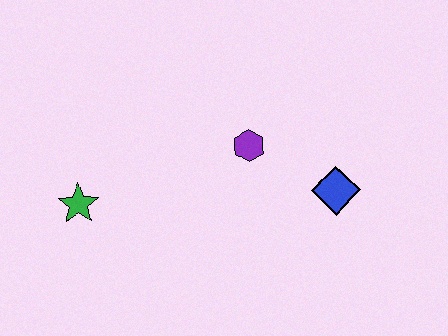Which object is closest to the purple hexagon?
The blue diamond is closest to the purple hexagon.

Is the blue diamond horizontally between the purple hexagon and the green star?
No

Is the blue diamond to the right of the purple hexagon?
Yes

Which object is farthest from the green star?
The blue diamond is farthest from the green star.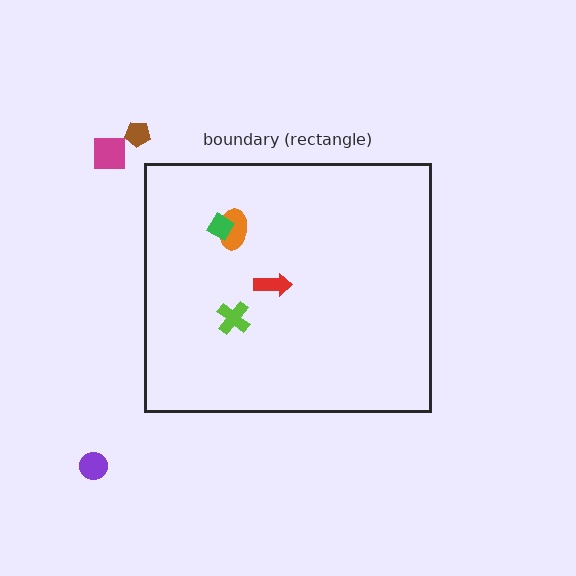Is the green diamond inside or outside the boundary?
Inside.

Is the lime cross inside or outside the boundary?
Inside.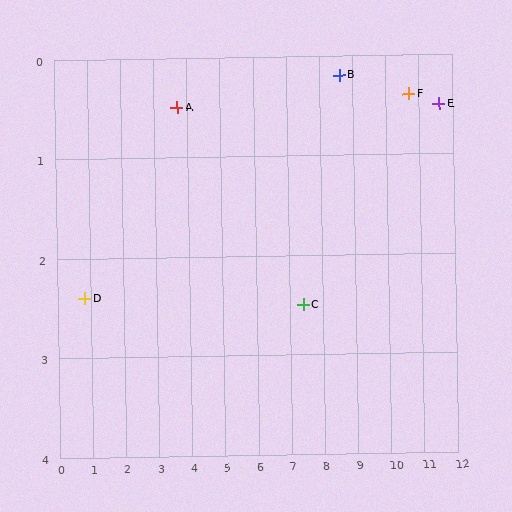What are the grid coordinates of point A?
Point A is at approximately (3.7, 0.5).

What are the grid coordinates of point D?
Point D is at approximately (0.8, 2.4).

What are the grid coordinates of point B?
Point B is at approximately (8.6, 0.2).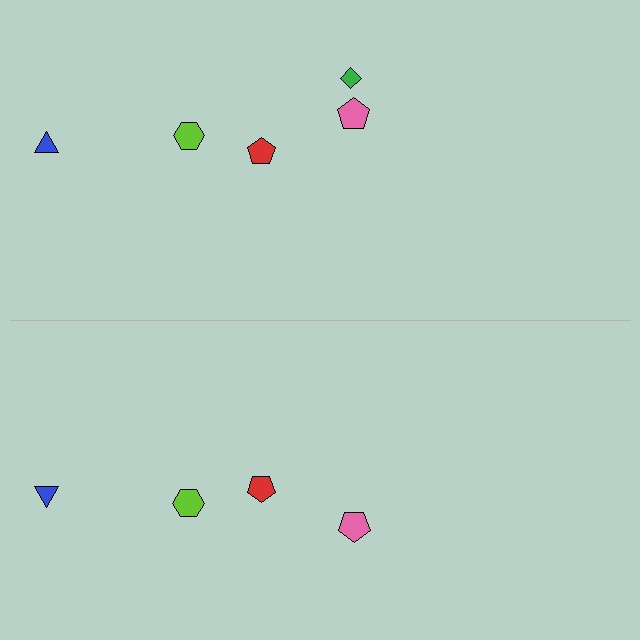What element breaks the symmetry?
A green diamond is missing from the bottom side.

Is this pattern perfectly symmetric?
No, the pattern is not perfectly symmetric. A green diamond is missing from the bottom side.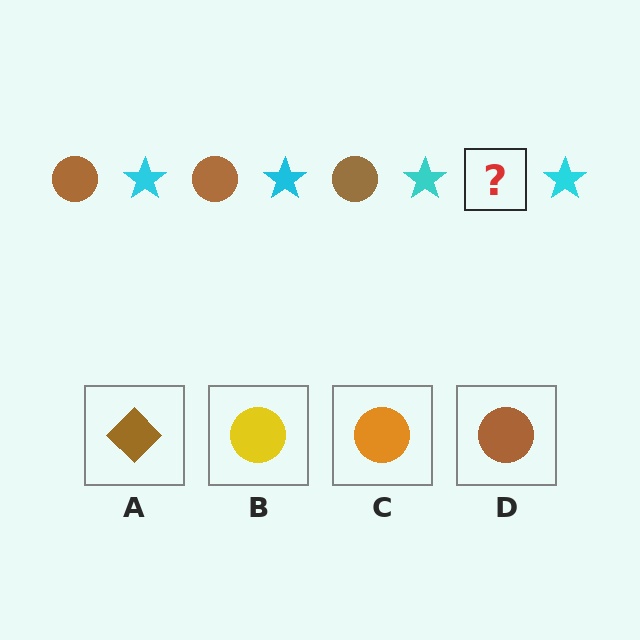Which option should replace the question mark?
Option D.